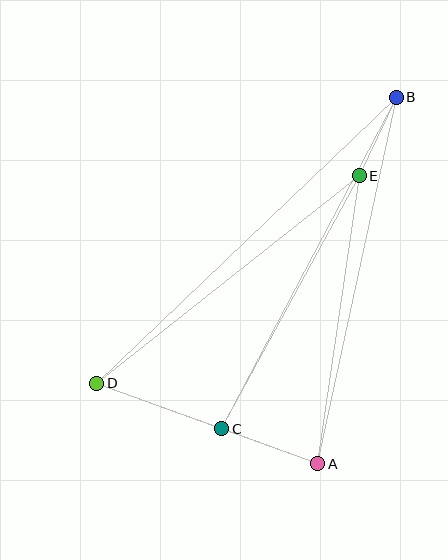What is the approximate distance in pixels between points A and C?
The distance between A and C is approximately 102 pixels.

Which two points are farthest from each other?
Points B and D are farthest from each other.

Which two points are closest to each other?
Points B and E are closest to each other.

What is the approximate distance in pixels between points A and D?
The distance between A and D is approximately 235 pixels.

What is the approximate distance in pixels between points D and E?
The distance between D and E is approximately 334 pixels.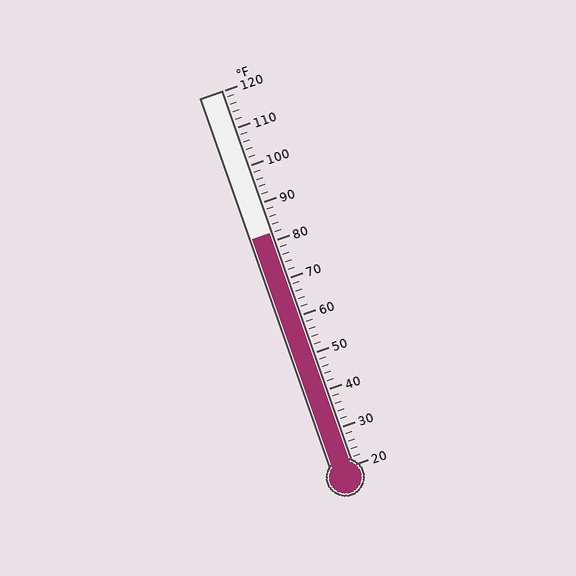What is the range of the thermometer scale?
The thermometer scale ranges from 20°F to 120°F.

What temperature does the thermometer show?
The thermometer shows approximately 82°F.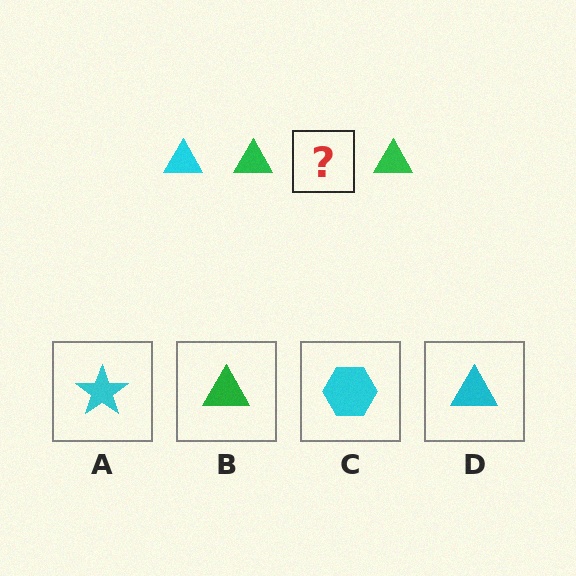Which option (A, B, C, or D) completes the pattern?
D.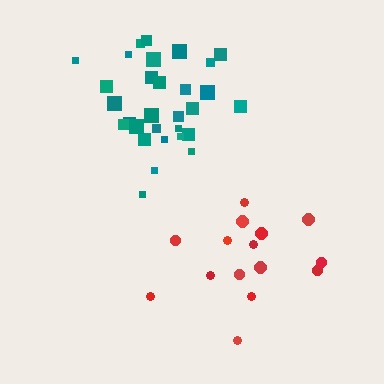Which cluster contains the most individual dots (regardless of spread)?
Teal (31).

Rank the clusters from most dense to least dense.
teal, red.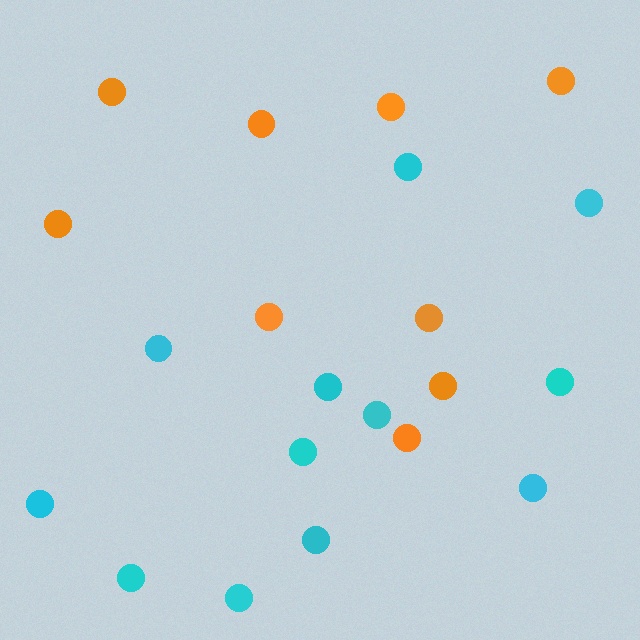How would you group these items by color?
There are 2 groups: one group of orange circles (9) and one group of cyan circles (12).